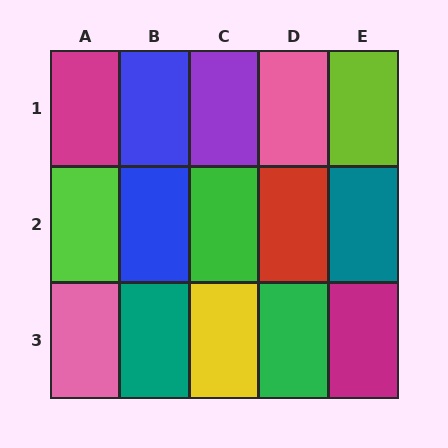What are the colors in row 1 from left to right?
Magenta, blue, purple, pink, lime.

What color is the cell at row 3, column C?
Yellow.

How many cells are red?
1 cell is red.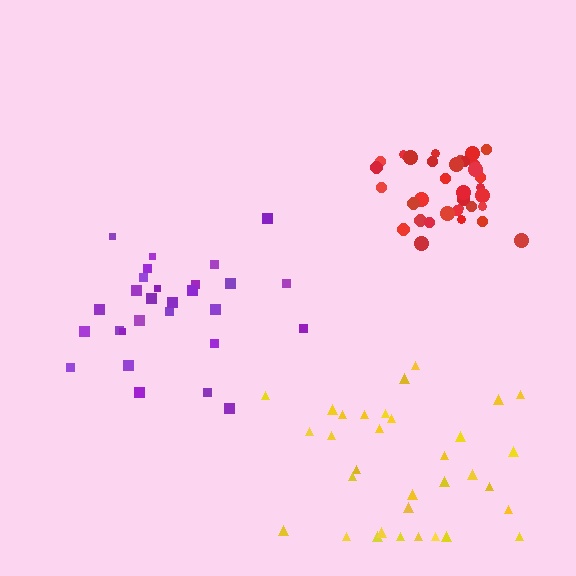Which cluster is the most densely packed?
Red.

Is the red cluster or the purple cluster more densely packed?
Red.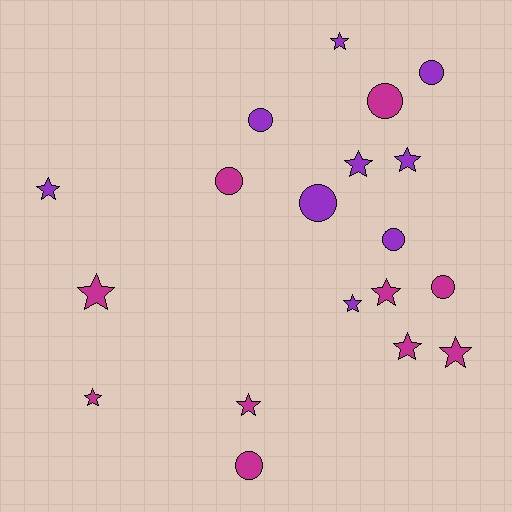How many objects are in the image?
There are 19 objects.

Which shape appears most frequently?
Star, with 11 objects.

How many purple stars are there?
There are 5 purple stars.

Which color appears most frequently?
Magenta, with 10 objects.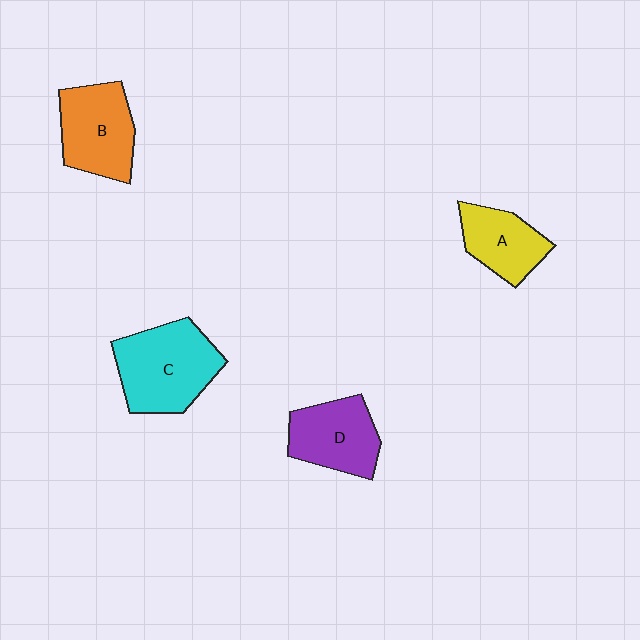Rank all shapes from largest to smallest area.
From largest to smallest: C (cyan), B (orange), D (purple), A (yellow).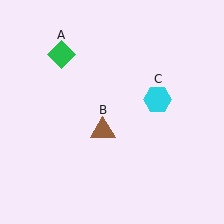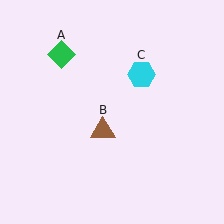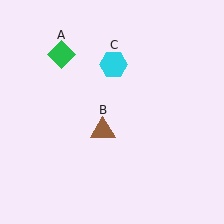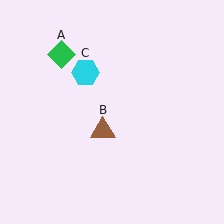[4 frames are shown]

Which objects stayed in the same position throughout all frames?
Green diamond (object A) and brown triangle (object B) remained stationary.